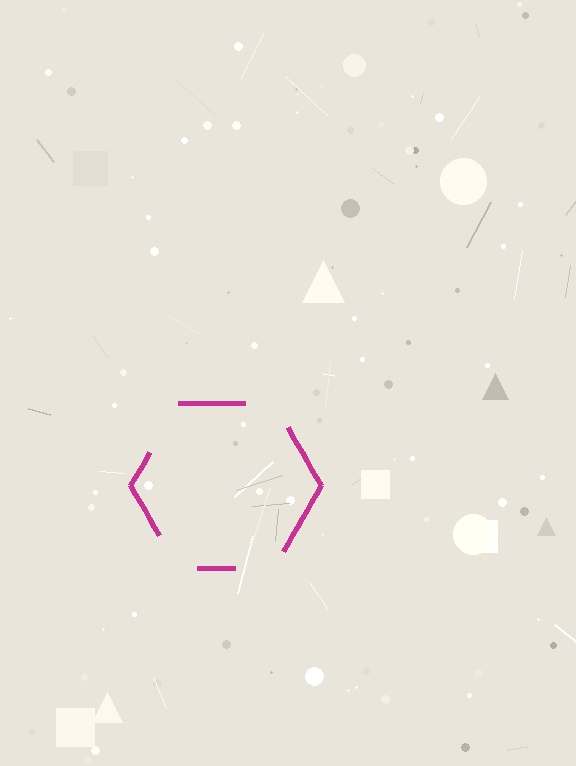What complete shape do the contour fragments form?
The contour fragments form a hexagon.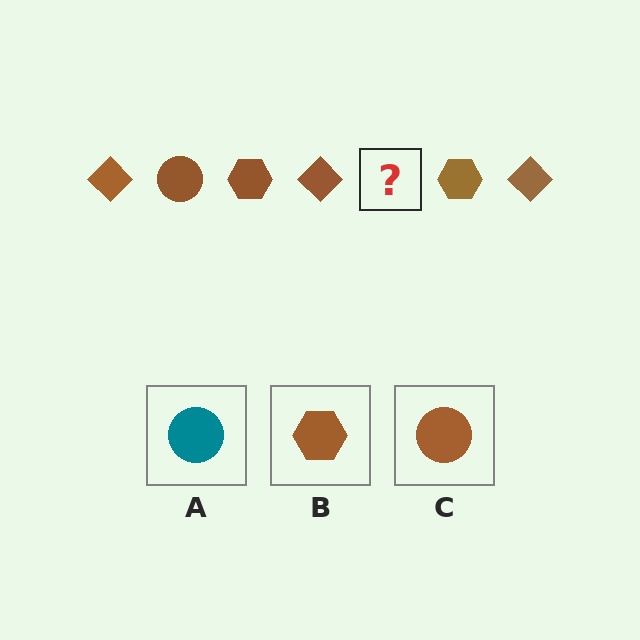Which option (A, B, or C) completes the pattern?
C.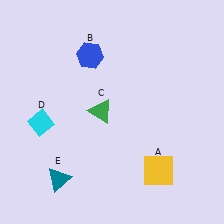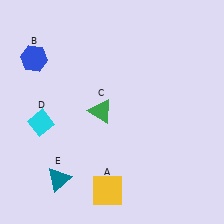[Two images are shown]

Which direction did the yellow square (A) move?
The yellow square (A) moved left.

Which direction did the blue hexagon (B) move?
The blue hexagon (B) moved left.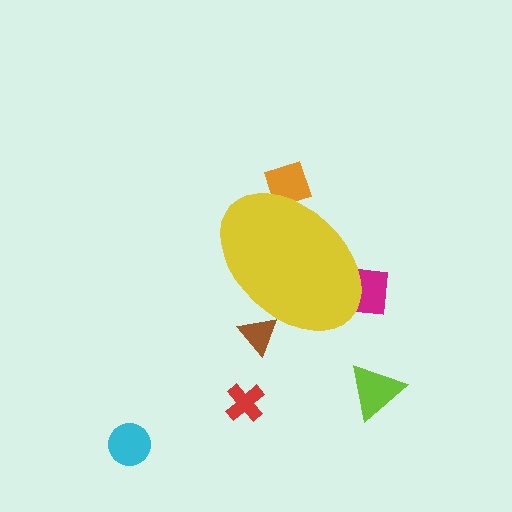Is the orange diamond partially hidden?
Yes, the orange diamond is partially hidden behind the yellow ellipse.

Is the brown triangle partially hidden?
Yes, the brown triangle is partially hidden behind the yellow ellipse.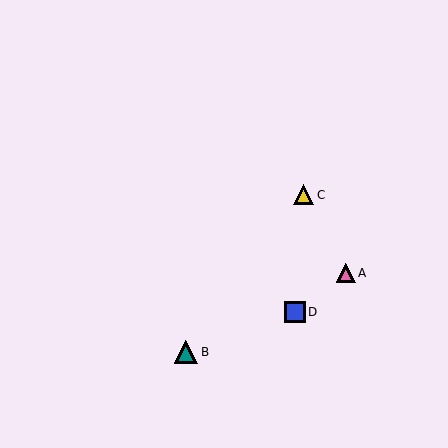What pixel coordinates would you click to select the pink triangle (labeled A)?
Click at (346, 273) to select the pink triangle A.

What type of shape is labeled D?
Shape D is a blue square.